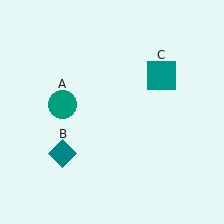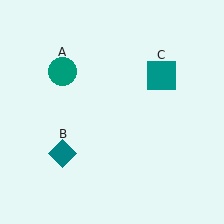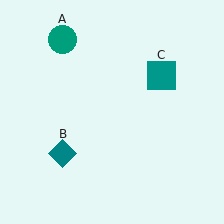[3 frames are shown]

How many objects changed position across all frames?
1 object changed position: teal circle (object A).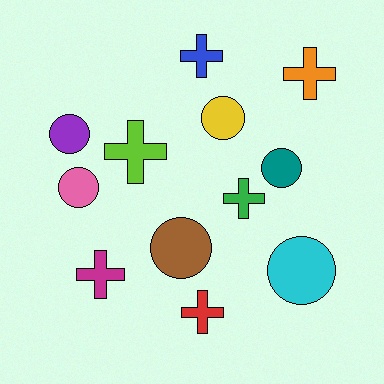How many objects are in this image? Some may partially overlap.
There are 12 objects.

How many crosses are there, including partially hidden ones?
There are 6 crosses.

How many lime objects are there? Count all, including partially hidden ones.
There is 1 lime object.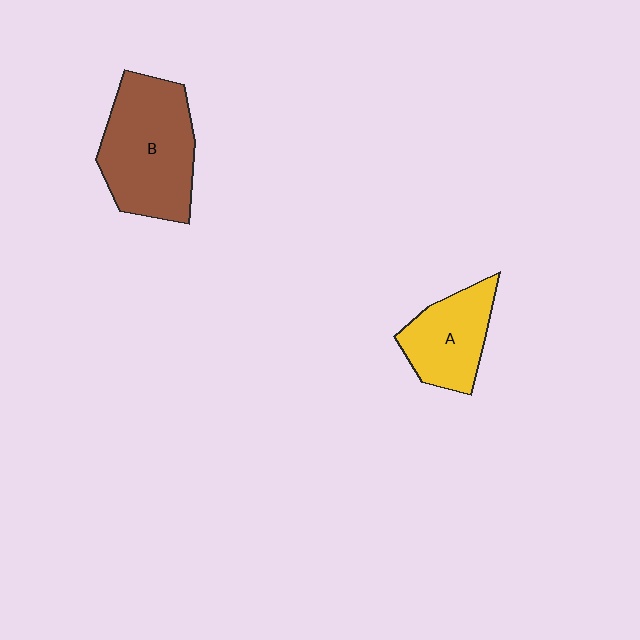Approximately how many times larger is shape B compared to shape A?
Approximately 1.6 times.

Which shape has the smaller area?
Shape A (yellow).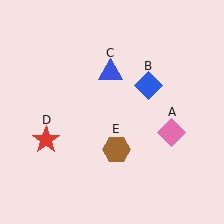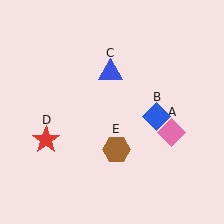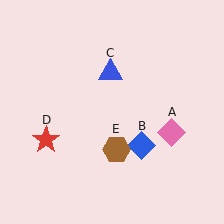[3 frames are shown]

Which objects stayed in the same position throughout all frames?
Pink diamond (object A) and blue triangle (object C) and red star (object D) and brown hexagon (object E) remained stationary.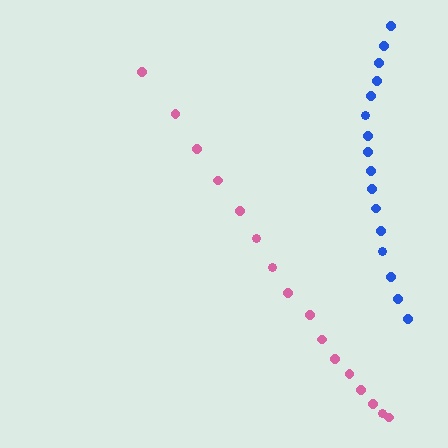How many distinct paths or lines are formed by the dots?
There are 2 distinct paths.